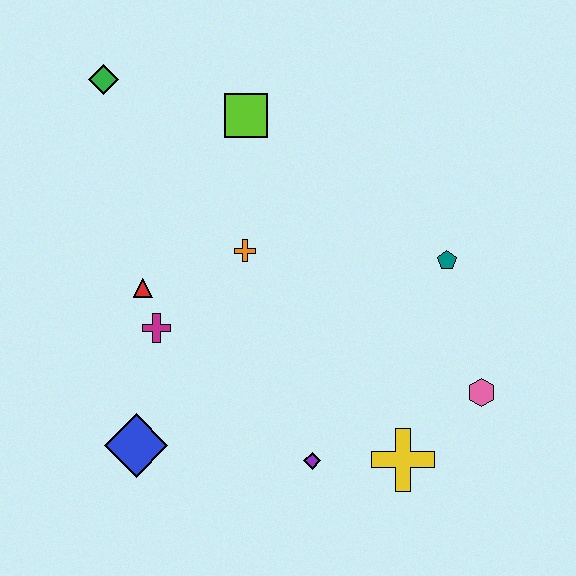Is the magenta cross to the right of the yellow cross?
No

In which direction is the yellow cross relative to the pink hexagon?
The yellow cross is to the left of the pink hexagon.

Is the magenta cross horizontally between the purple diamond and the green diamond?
Yes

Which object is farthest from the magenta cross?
The pink hexagon is farthest from the magenta cross.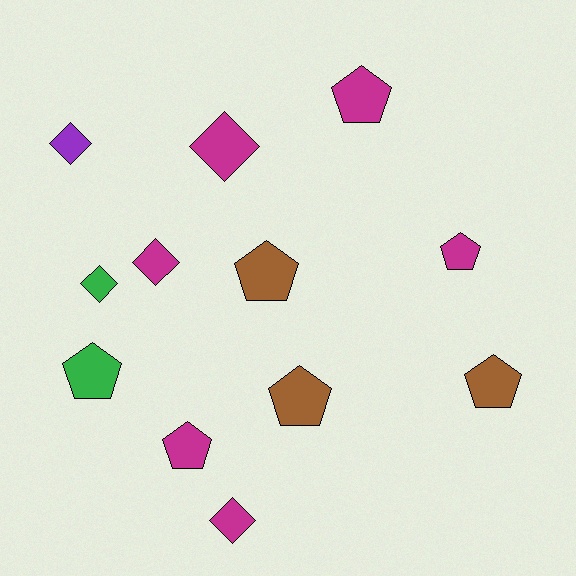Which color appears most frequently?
Magenta, with 6 objects.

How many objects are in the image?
There are 12 objects.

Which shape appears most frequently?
Pentagon, with 7 objects.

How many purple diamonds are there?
There is 1 purple diamond.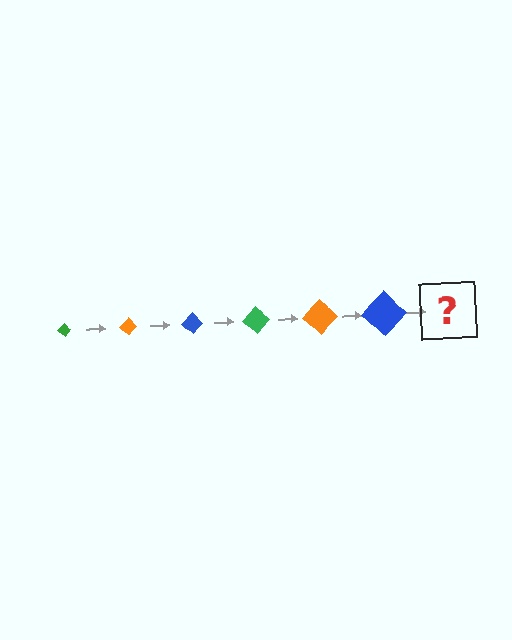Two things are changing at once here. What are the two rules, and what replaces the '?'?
The two rules are that the diamond grows larger each step and the color cycles through green, orange, and blue. The '?' should be a green diamond, larger than the previous one.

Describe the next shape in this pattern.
It should be a green diamond, larger than the previous one.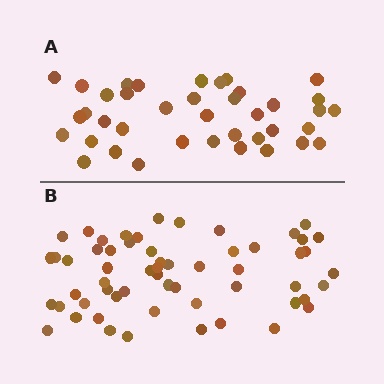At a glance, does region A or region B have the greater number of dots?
Region B (the bottom region) has more dots.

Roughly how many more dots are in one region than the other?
Region B has approximately 20 more dots than region A.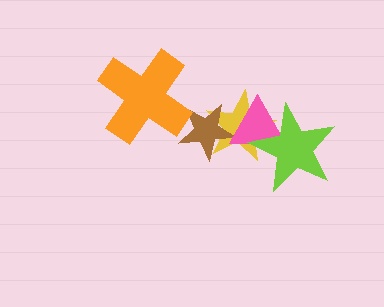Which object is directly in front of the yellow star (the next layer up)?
The brown star is directly in front of the yellow star.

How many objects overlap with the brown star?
3 objects overlap with the brown star.